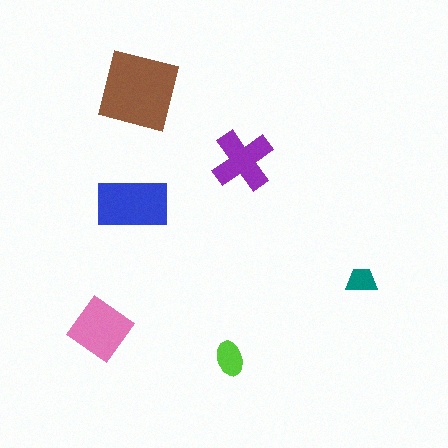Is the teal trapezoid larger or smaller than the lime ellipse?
Smaller.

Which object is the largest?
The brown square.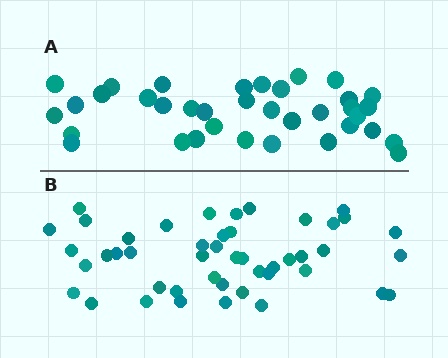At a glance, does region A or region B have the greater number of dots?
Region B (the bottom region) has more dots.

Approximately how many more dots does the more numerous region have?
Region B has roughly 10 or so more dots than region A.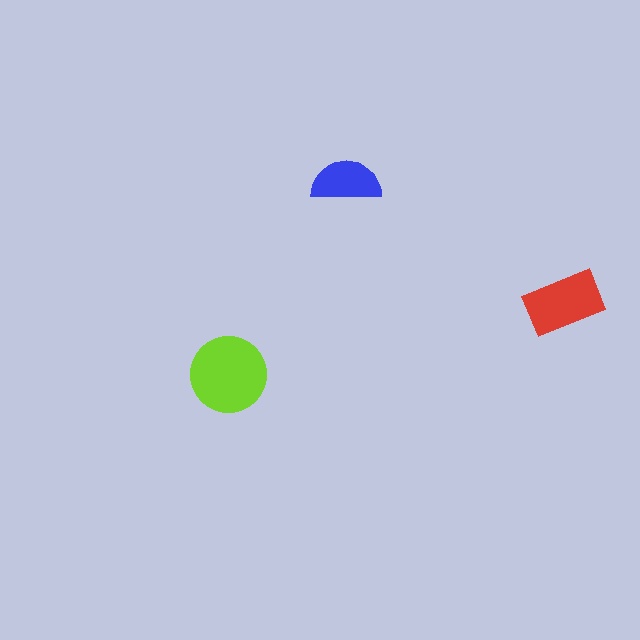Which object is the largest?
The lime circle.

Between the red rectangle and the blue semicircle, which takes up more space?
The red rectangle.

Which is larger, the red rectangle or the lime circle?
The lime circle.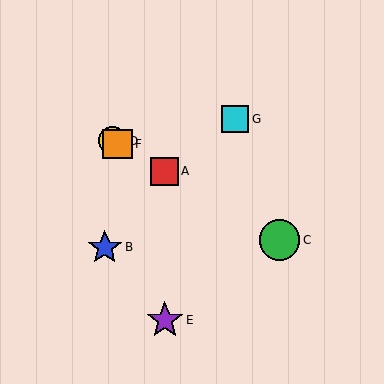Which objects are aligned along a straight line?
Objects A, C, D, F are aligned along a straight line.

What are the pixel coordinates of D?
Object D is at (112, 141).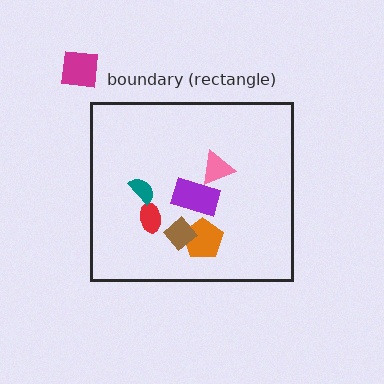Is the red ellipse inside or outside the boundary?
Inside.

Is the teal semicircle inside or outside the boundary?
Inside.